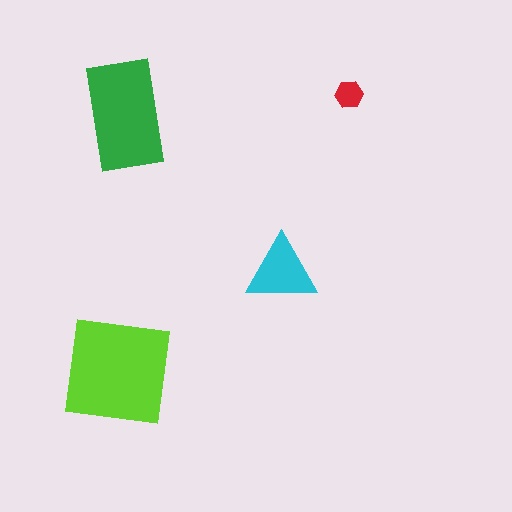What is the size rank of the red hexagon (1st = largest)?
4th.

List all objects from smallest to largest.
The red hexagon, the cyan triangle, the green rectangle, the lime square.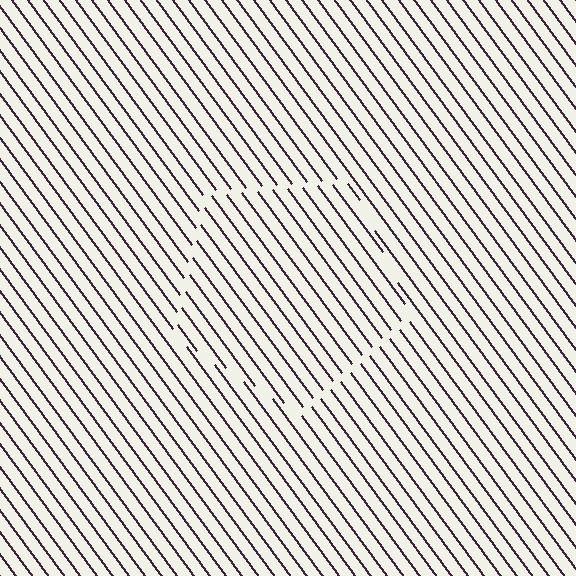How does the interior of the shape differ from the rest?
The interior of the shape contains the same grating, shifted by half a period — the contour is defined by the phase discontinuity where line-ends from the inner and outer gratings abut.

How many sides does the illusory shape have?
5 sides — the line-ends trace a pentagon.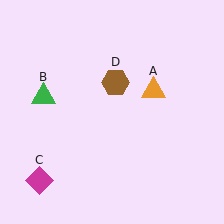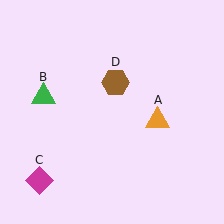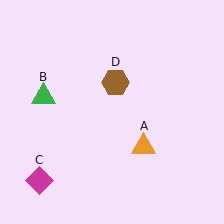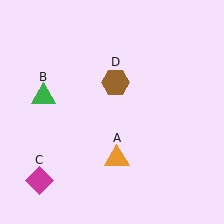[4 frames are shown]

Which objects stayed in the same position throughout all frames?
Green triangle (object B) and magenta diamond (object C) and brown hexagon (object D) remained stationary.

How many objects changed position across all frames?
1 object changed position: orange triangle (object A).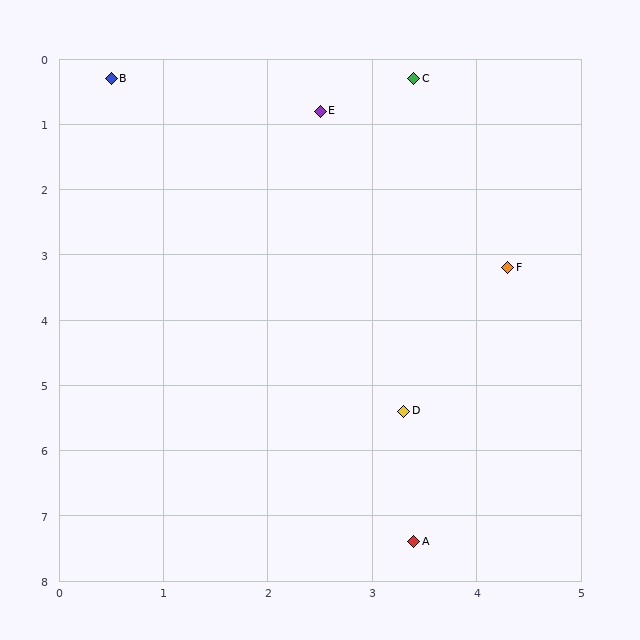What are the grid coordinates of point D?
Point D is at approximately (3.3, 5.4).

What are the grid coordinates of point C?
Point C is at approximately (3.4, 0.3).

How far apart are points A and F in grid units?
Points A and F are about 4.3 grid units apart.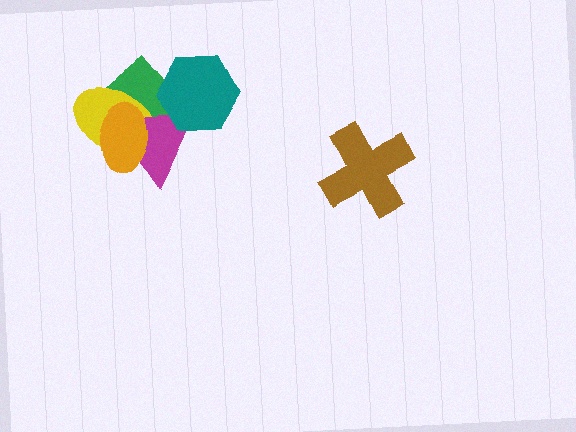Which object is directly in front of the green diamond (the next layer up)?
The yellow ellipse is directly in front of the green diamond.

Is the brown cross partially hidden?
No, no other shape covers it.